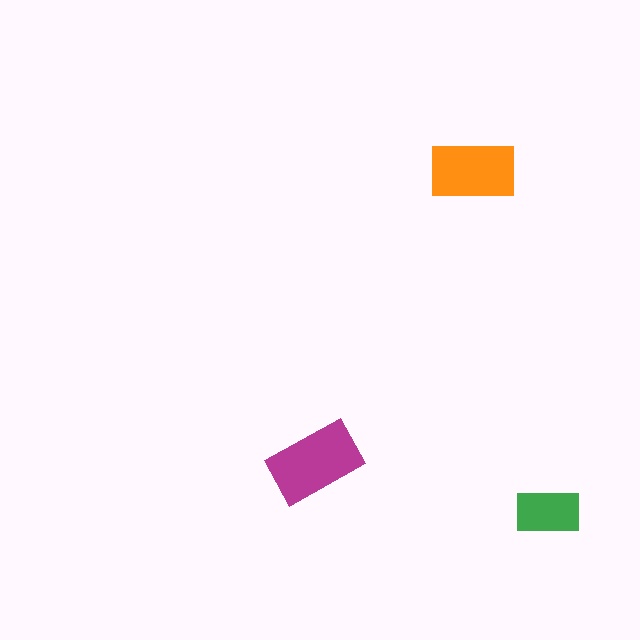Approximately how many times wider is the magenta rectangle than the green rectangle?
About 1.5 times wider.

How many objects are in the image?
There are 3 objects in the image.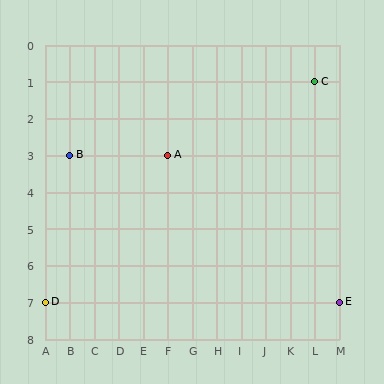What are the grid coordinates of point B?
Point B is at grid coordinates (B, 3).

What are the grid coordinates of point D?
Point D is at grid coordinates (A, 7).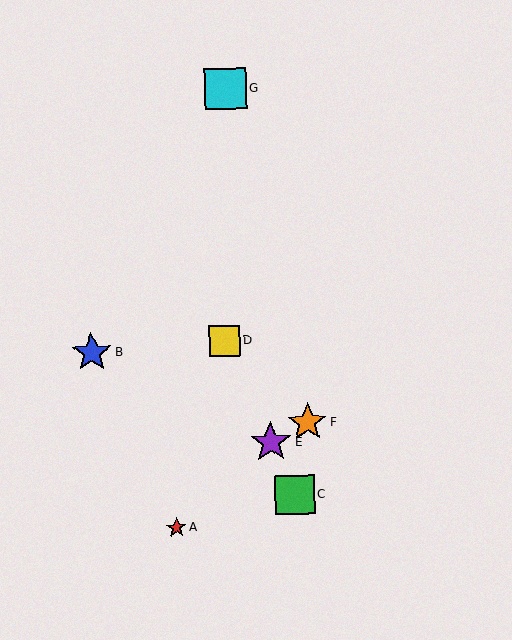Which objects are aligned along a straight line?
Objects C, D, E are aligned along a straight line.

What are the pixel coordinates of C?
Object C is at (295, 495).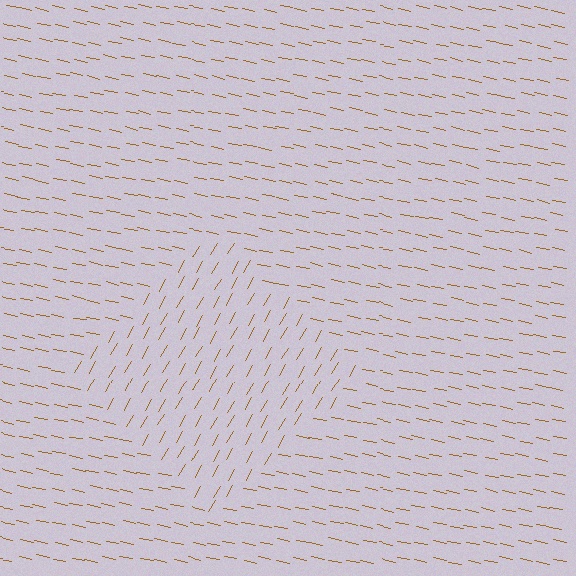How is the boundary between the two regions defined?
The boundary is defined purely by a change in line orientation (approximately 71 degrees difference). All lines are the same color and thickness.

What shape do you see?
I see a diamond.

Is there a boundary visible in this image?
Yes, there is a texture boundary formed by a change in line orientation.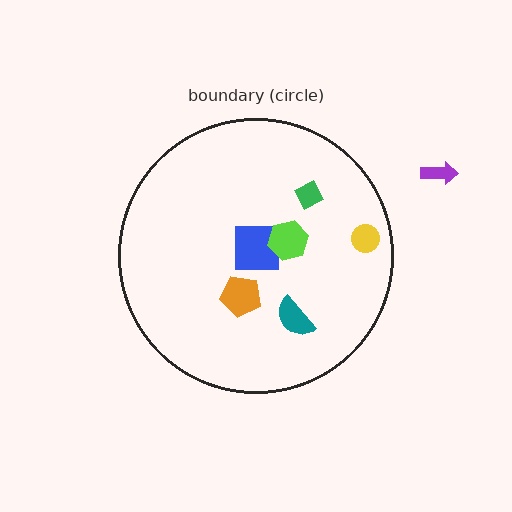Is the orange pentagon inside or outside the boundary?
Inside.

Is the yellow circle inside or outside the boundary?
Inside.